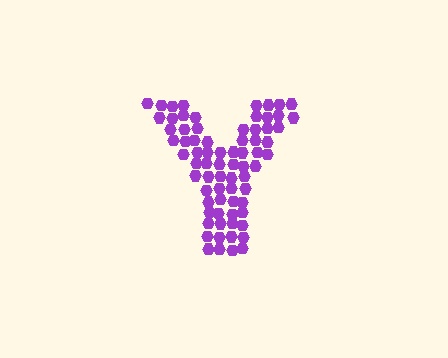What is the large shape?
The large shape is the letter Y.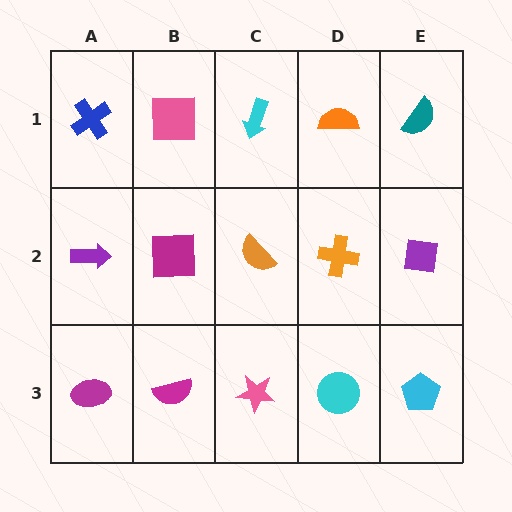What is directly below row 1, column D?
An orange cross.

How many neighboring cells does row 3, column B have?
3.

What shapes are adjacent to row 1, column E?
A purple square (row 2, column E), an orange semicircle (row 1, column D).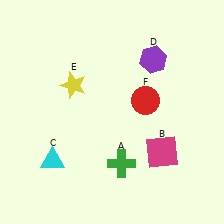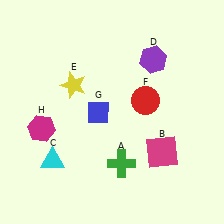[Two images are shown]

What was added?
A blue diamond (G), a magenta hexagon (H) were added in Image 2.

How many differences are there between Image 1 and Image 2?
There are 2 differences between the two images.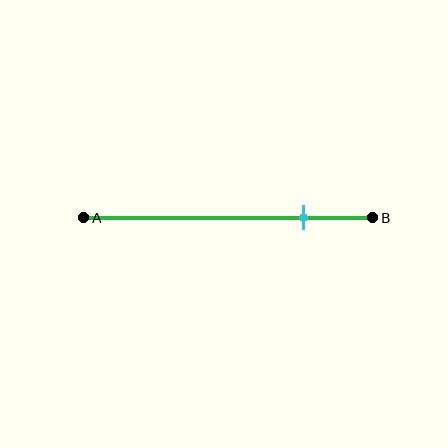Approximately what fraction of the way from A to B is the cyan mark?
The cyan mark is approximately 75% of the way from A to B.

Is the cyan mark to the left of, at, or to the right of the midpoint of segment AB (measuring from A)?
The cyan mark is to the right of the midpoint of segment AB.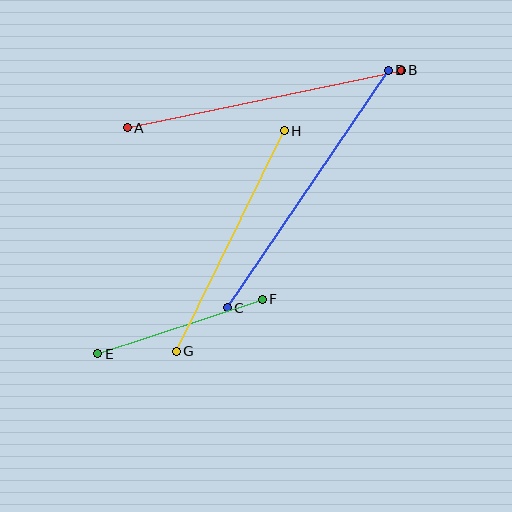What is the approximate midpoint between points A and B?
The midpoint is at approximately (264, 99) pixels.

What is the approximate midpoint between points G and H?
The midpoint is at approximately (230, 241) pixels.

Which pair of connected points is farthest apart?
Points C and D are farthest apart.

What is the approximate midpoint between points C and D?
The midpoint is at approximately (308, 189) pixels.